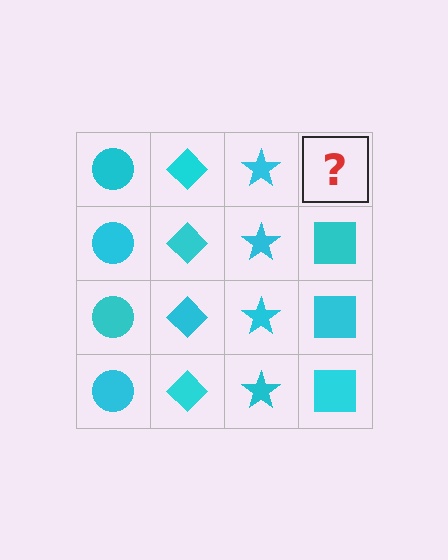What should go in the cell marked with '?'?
The missing cell should contain a cyan square.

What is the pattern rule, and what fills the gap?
The rule is that each column has a consistent shape. The gap should be filled with a cyan square.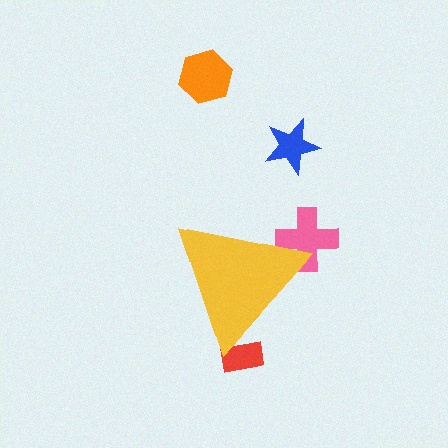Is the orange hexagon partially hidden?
No, the orange hexagon is fully visible.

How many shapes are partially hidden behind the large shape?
2 shapes are partially hidden.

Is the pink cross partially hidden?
Yes, the pink cross is partially hidden behind the yellow triangle.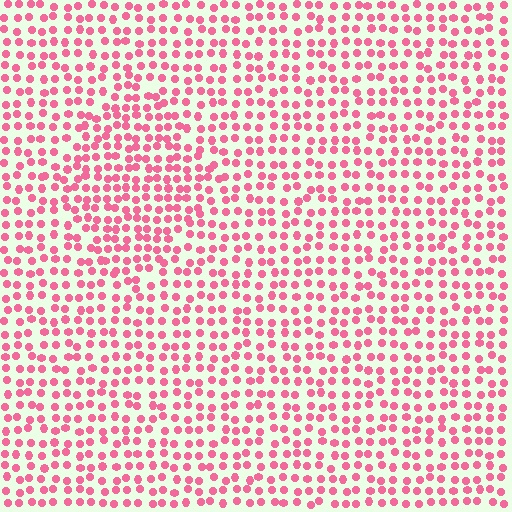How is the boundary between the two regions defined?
The boundary is defined by a change in element density (approximately 1.4x ratio). All elements are the same color, size, and shape.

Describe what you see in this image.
The image contains small pink elements arranged at two different densities. A diamond-shaped region is visible where the elements are more densely packed than the surrounding area.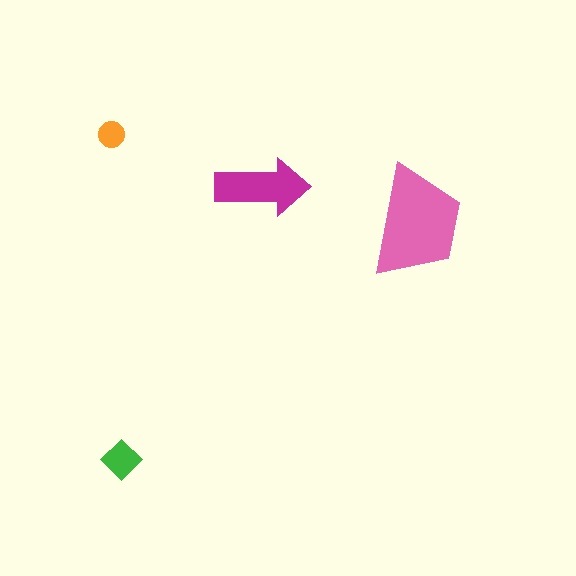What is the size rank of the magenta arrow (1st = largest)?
2nd.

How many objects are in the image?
There are 4 objects in the image.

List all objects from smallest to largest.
The orange circle, the green diamond, the magenta arrow, the pink trapezoid.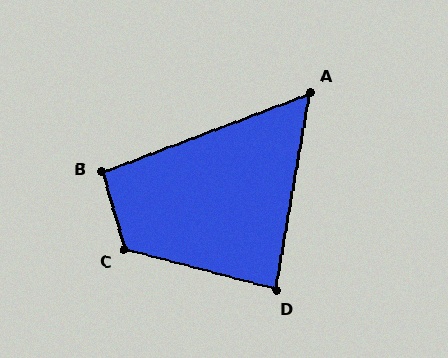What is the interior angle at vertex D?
Approximately 85 degrees (approximately right).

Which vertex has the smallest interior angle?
A, at approximately 59 degrees.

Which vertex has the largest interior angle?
C, at approximately 121 degrees.